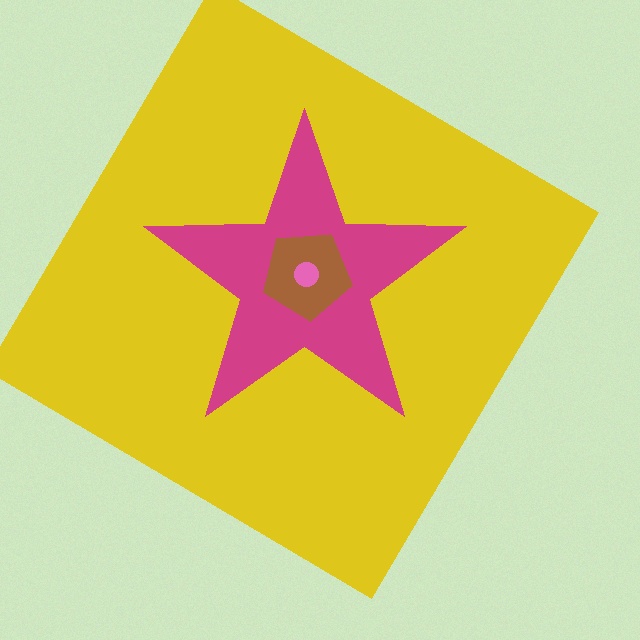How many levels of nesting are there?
4.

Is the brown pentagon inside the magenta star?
Yes.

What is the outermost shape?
The yellow diamond.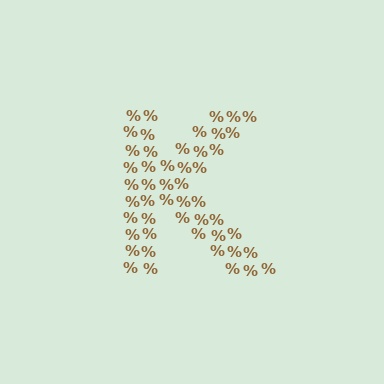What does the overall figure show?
The overall figure shows the letter K.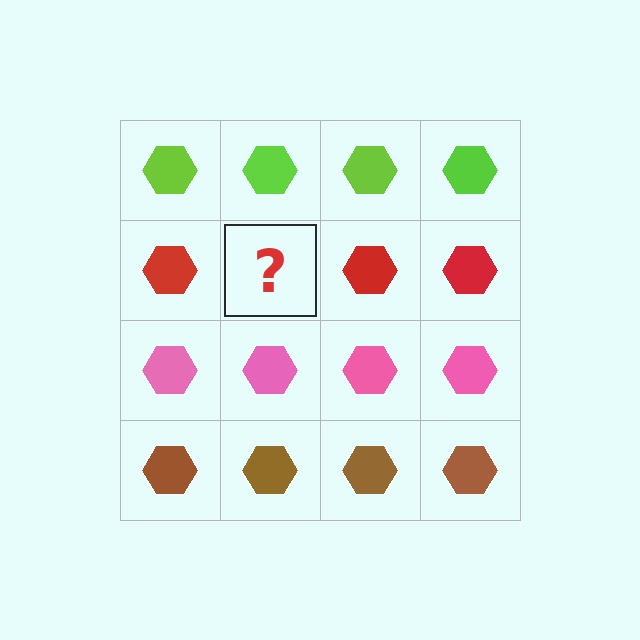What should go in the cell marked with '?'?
The missing cell should contain a red hexagon.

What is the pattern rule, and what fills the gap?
The rule is that each row has a consistent color. The gap should be filled with a red hexagon.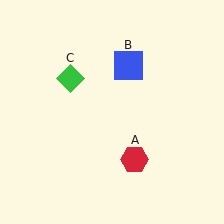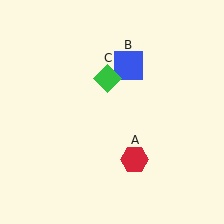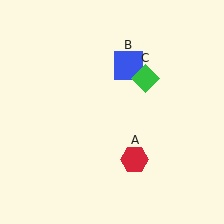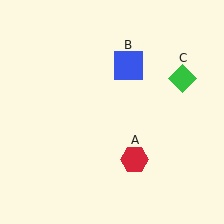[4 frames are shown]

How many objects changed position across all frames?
1 object changed position: green diamond (object C).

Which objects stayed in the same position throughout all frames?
Red hexagon (object A) and blue square (object B) remained stationary.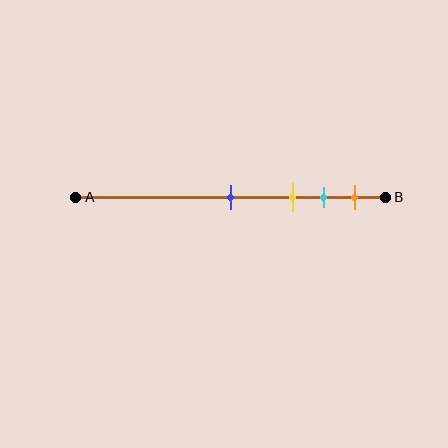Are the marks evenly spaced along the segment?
No, the marks are not evenly spaced.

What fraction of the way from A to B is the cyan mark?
The cyan mark is approximately 80% (0.8) of the way from A to B.